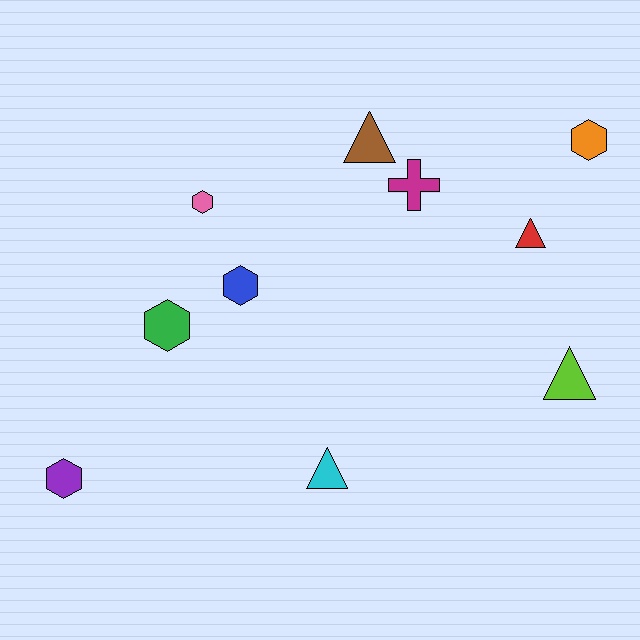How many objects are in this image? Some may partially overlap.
There are 10 objects.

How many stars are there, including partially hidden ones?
There are no stars.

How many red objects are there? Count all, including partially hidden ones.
There is 1 red object.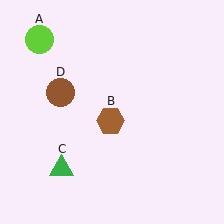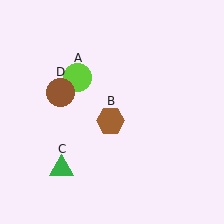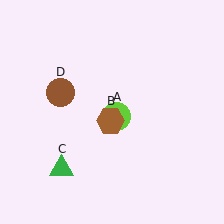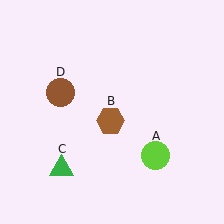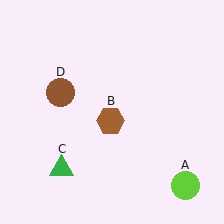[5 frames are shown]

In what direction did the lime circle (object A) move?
The lime circle (object A) moved down and to the right.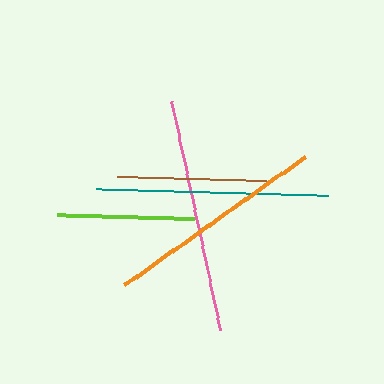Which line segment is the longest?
The pink line is the longest at approximately 234 pixels.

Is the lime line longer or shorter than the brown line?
The brown line is longer than the lime line.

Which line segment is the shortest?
The lime line is the shortest at approximately 137 pixels.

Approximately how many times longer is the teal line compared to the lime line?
The teal line is approximately 1.7 times the length of the lime line.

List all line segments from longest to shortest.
From longest to shortest: pink, teal, orange, brown, lime.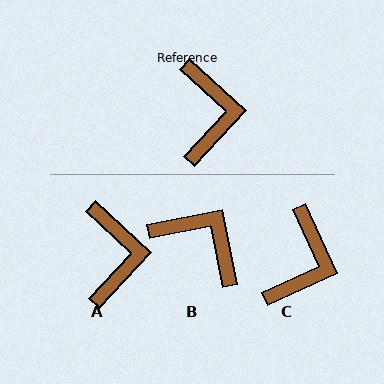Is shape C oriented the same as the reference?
No, it is off by about 23 degrees.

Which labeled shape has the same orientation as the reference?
A.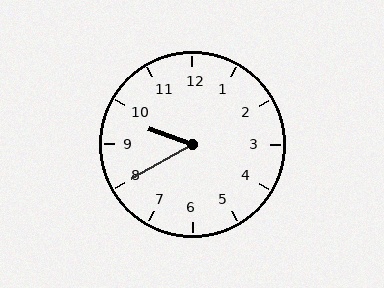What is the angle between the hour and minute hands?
Approximately 50 degrees.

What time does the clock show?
9:40.